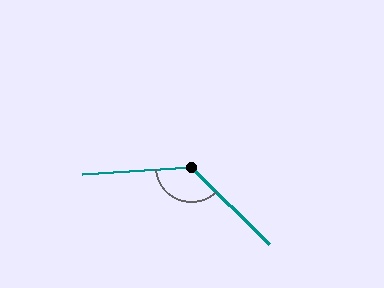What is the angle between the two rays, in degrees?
Approximately 131 degrees.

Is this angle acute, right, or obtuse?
It is obtuse.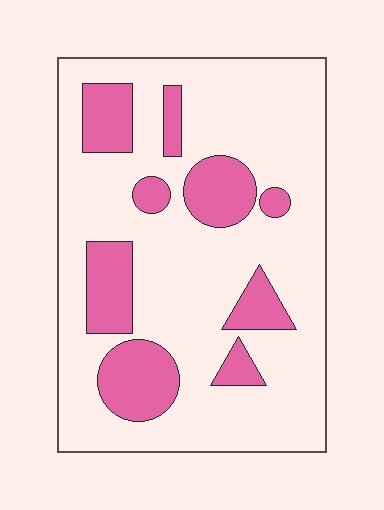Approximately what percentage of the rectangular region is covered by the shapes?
Approximately 25%.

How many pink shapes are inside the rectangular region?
9.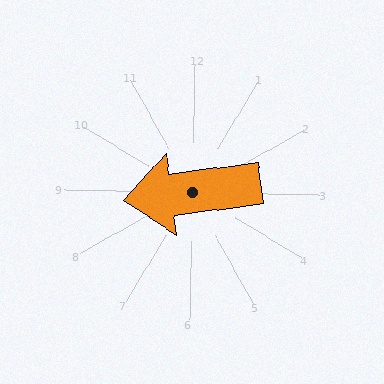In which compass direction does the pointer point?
West.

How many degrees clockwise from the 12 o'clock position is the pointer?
Approximately 262 degrees.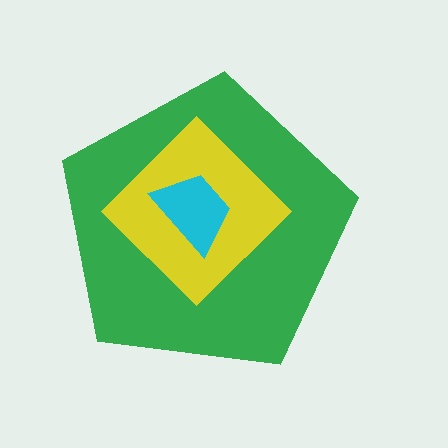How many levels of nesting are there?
3.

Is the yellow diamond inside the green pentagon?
Yes.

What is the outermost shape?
The green pentagon.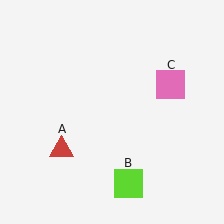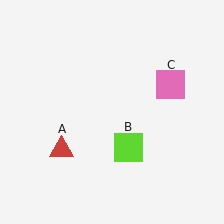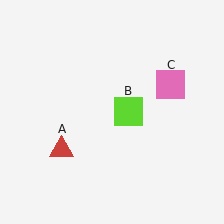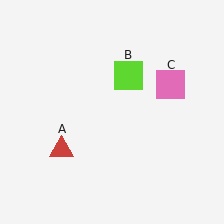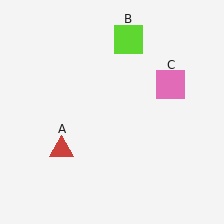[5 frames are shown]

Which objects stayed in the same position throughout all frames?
Red triangle (object A) and pink square (object C) remained stationary.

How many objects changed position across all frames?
1 object changed position: lime square (object B).